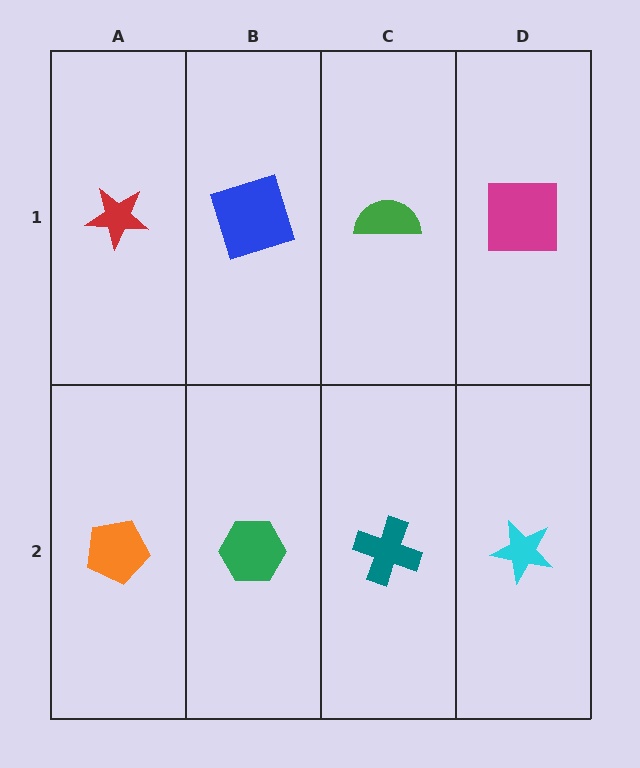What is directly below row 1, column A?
An orange pentagon.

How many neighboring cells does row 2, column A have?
2.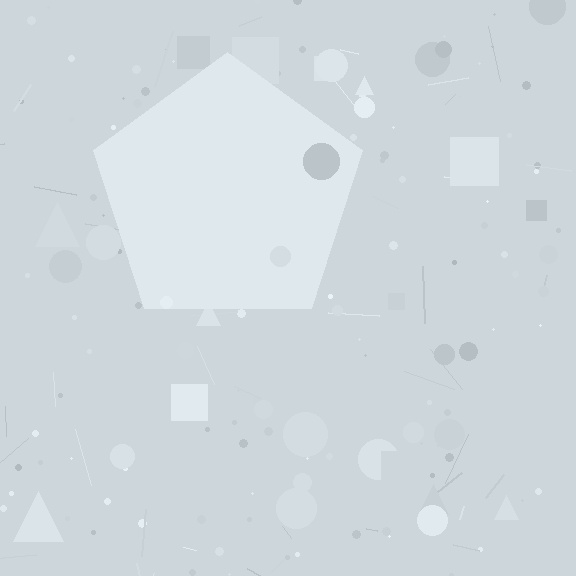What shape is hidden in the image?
A pentagon is hidden in the image.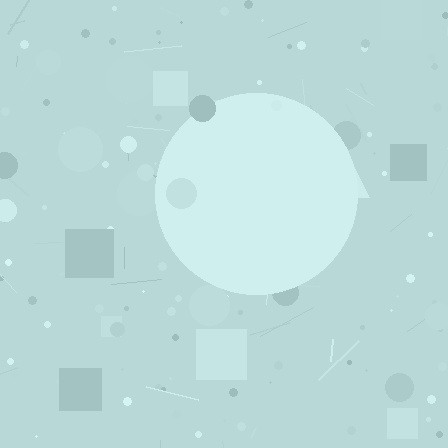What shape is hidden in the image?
A circle is hidden in the image.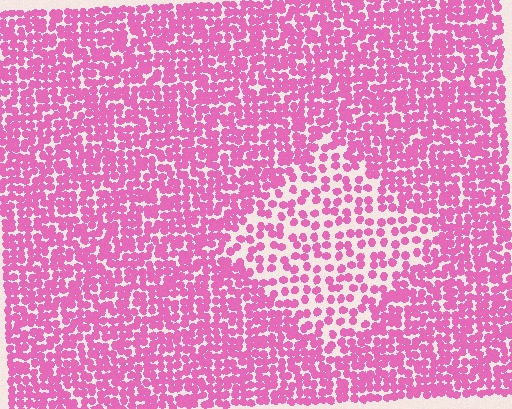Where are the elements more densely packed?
The elements are more densely packed outside the diamond boundary.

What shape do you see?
I see a diamond.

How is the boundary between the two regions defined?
The boundary is defined by a change in element density (approximately 1.9x ratio). All elements are the same color, size, and shape.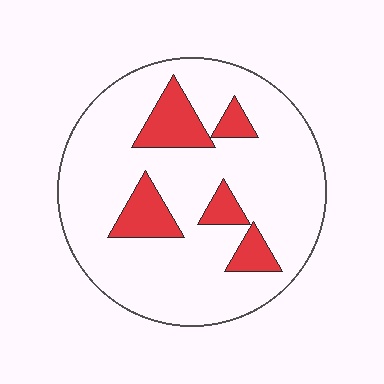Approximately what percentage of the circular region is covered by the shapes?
Approximately 15%.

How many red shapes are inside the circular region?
5.